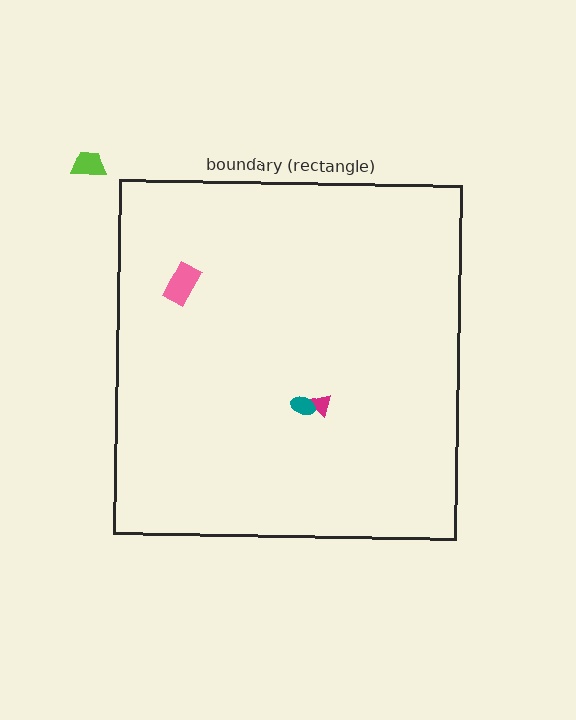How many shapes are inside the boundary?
3 inside, 1 outside.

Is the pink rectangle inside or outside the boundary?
Inside.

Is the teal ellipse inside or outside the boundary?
Inside.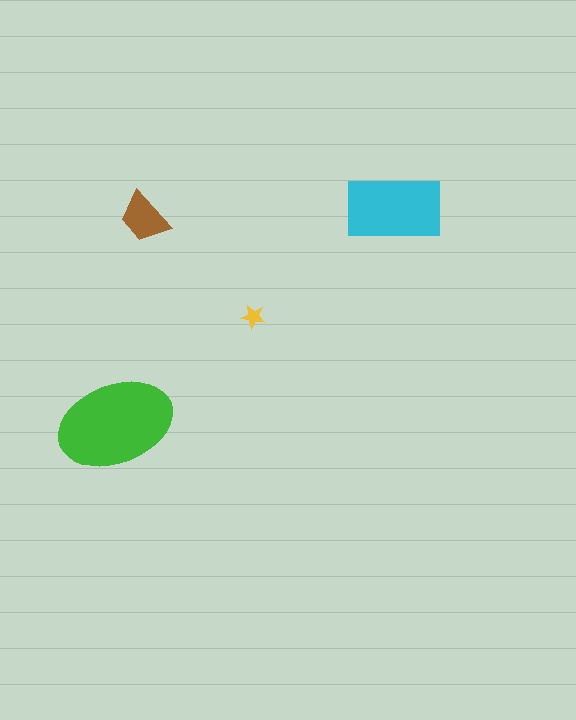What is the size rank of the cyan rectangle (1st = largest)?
2nd.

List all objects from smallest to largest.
The yellow star, the brown trapezoid, the cyan rectangle, the green ellipse.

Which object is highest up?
The cyan rectangle is topmost.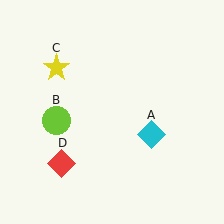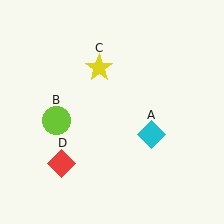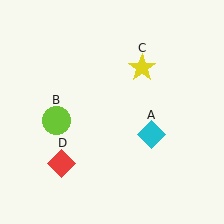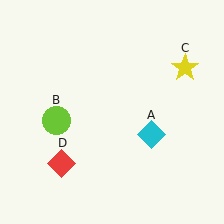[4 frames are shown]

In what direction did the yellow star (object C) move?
The yellow star (object C) moved right.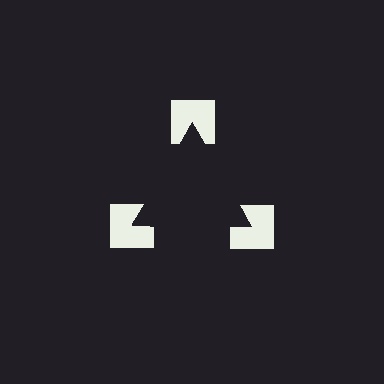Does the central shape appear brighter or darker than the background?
It typically appears slightly darker than the background, even though no actual brightness change is drawn.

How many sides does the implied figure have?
3 sides.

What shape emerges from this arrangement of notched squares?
An illusory triangle — its edges are inferred from the aligned wedge cuts in the notched squares, not physically drawn.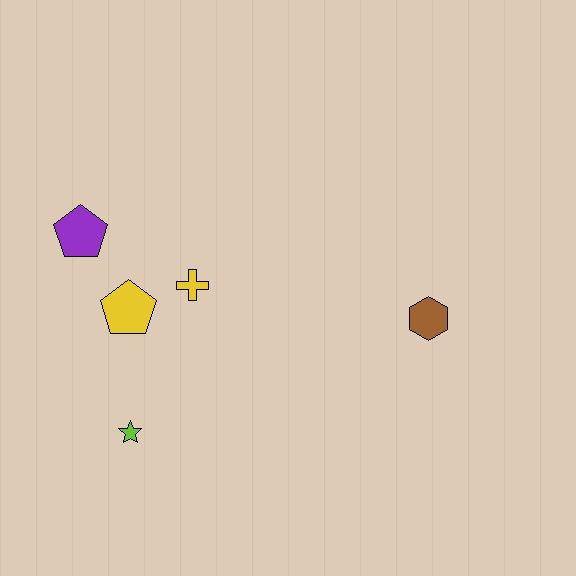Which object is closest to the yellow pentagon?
The yellow cross is closest to the yellow pentagon.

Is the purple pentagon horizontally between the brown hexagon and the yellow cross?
No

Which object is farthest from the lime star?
The brown hexagon is farthest from the lime star.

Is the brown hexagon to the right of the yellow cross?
Yes